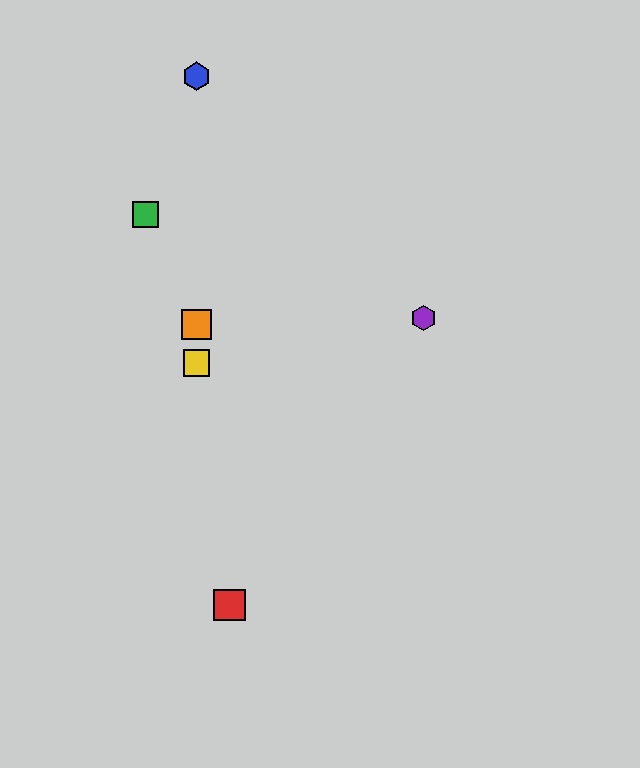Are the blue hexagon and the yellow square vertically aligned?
Yes, both are at x≈196.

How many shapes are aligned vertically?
3 shapes (the blue hexagon, the yellow square, the orange square) are aligned vertically.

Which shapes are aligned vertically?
The blue hexagon, the yellow square, the orange square are aligned vertically.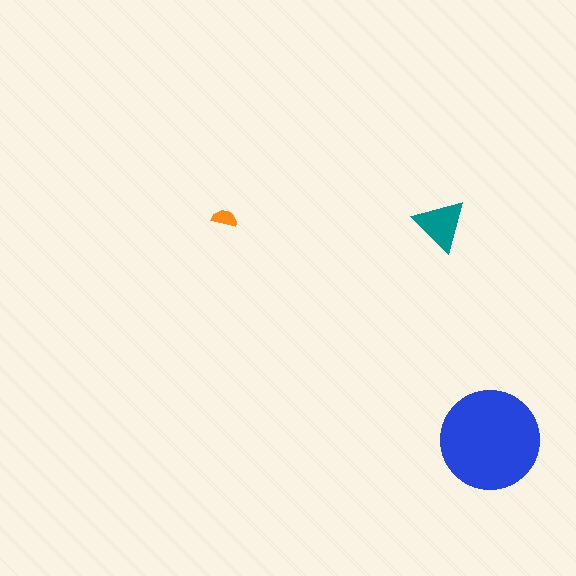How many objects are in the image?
There are 3 objects in the image.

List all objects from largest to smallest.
The blue circle, the teal triangle, the orange semicircle.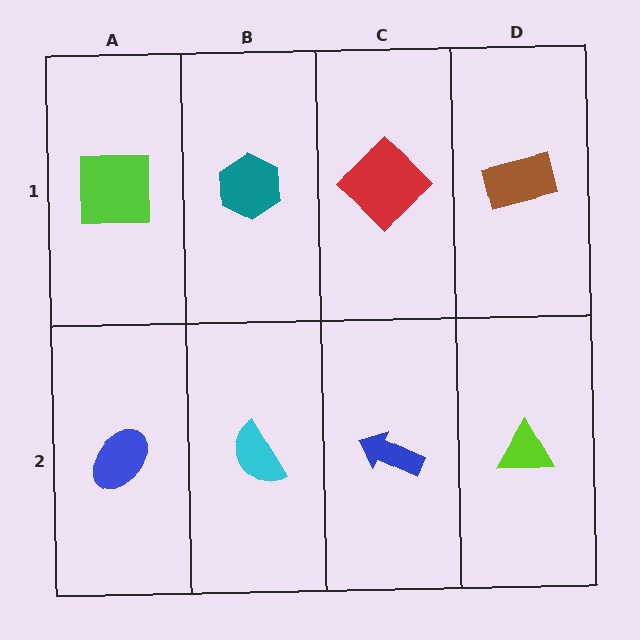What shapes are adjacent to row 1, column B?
A cyan semicircle (row 2, column B), a lime square (row 1, column A), a red diamond (row 1, column C).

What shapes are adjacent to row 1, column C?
A blue arrow (row 2, column C), a teal hexagon (row 1, column B), a brown rectangle (row 1, column D).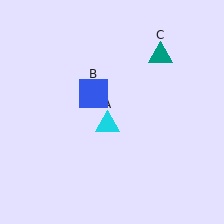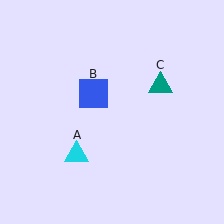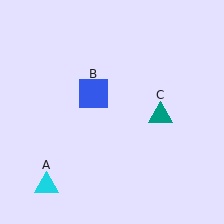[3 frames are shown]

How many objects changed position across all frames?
2 objects changed position: cyan triangle (object A), teal triangle (object C).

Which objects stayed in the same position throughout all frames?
Blue square (object B) remained stationary.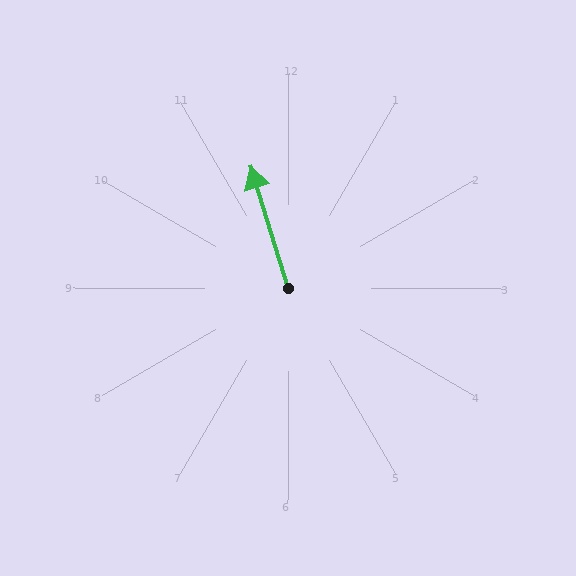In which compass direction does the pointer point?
North.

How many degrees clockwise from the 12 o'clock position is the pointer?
Approximately 343 degrees.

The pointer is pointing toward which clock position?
Roughly 11 o'clock.